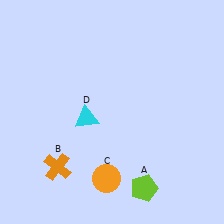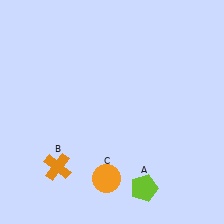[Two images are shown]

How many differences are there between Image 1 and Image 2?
There is 1 difference between the two images.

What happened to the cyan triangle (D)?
The cyan triangle (D) was removed in Image 2. It was in the bottom-left area of Image 1.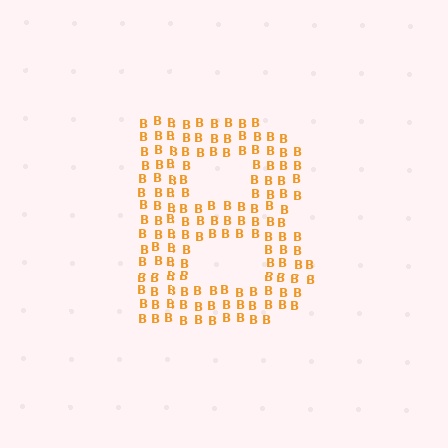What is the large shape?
The large shape is the letter B.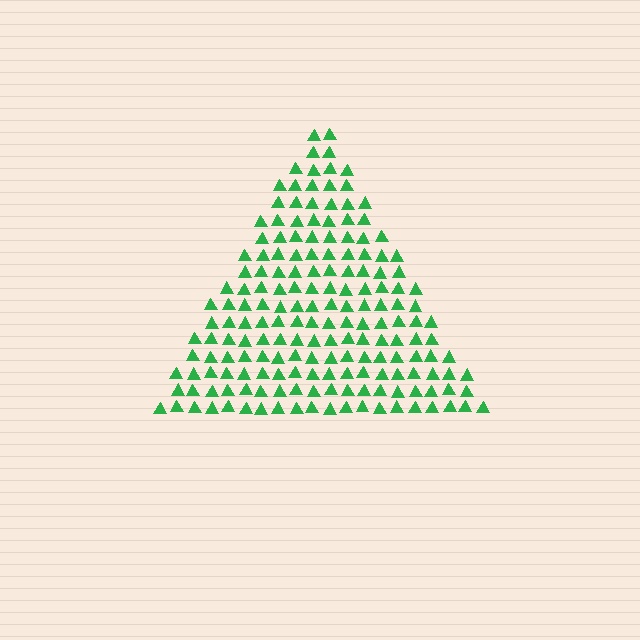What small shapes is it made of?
It is made of small triangles.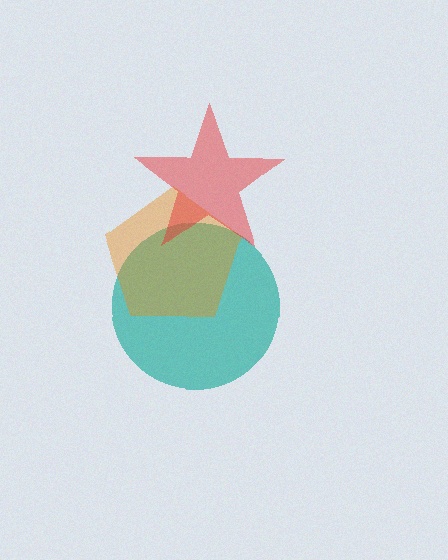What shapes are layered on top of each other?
The layered shapes are: a teal circle, an orange pentagon, a red star.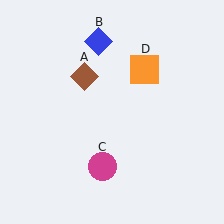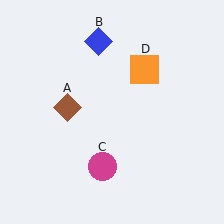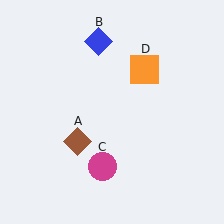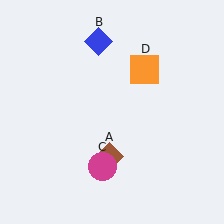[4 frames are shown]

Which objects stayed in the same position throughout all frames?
Blue diamond (object B) and magenta circle (object C) and orange square (object D) remained stationary.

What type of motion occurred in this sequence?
The brown diamond (object A) rotated counterclockwise around the center of the scene.